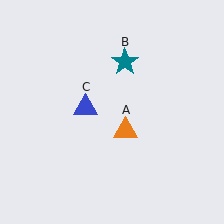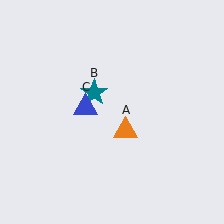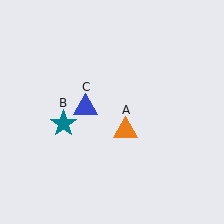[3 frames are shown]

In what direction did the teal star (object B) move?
The teal star (object B) moved down and to the left.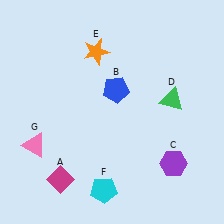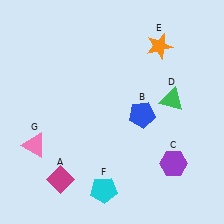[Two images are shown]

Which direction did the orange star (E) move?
The orange star (E) moved right.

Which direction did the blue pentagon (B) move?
The blue pentagon (B) moved right.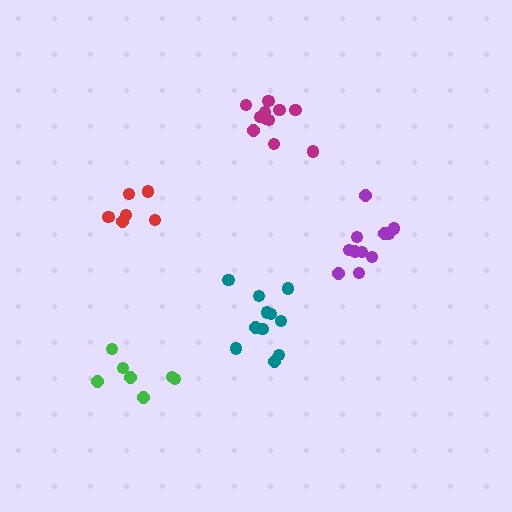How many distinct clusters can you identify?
There are 5 distinct clusters.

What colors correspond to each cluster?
The clusters are colored: magenta, red, teal, green, purple.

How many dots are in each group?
Group 1: 11 dots, Group 2: 6 dots, Group 3: 11 dots, Group 4: 7 dots, Group 5: 11 dots (46 total).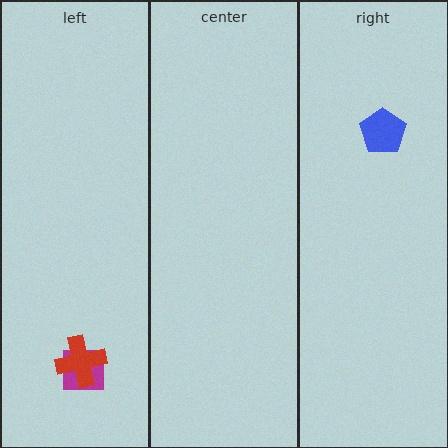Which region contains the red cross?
The left region.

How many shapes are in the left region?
2.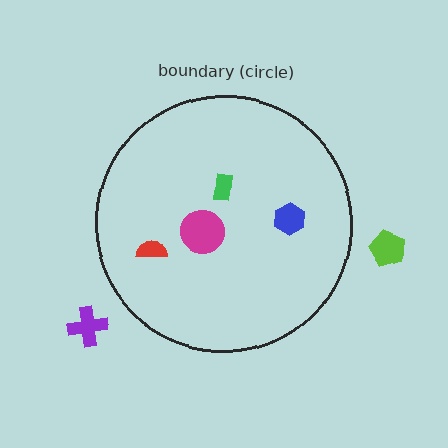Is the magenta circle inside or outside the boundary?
Inside.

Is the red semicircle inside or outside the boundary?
Inside.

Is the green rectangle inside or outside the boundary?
Inside.